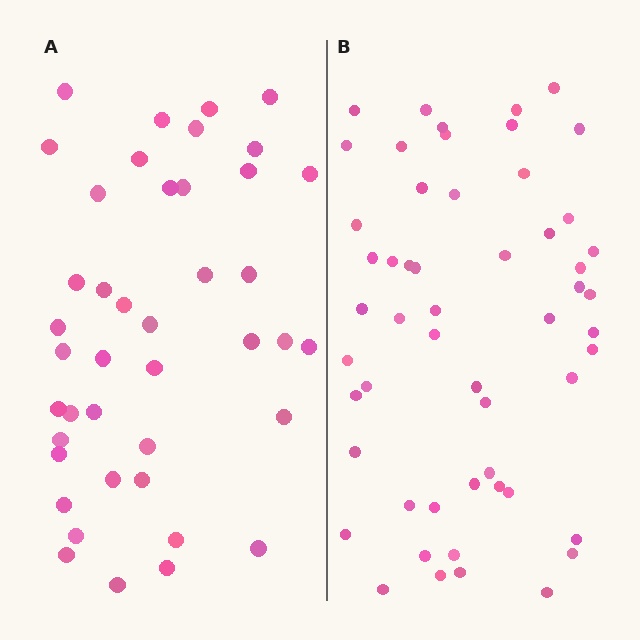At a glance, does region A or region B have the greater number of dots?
Region B (the right region) has more dots.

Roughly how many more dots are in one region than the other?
Region B has roughly 12 or so more dots than region A.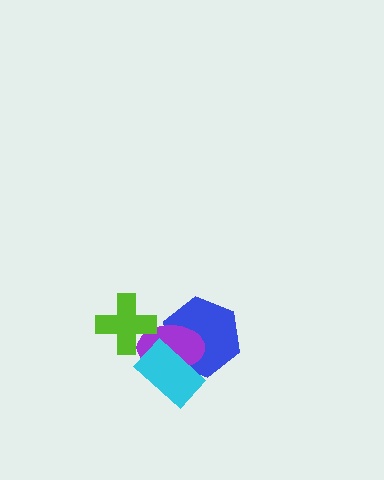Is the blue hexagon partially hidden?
Yes, it is partially covered by another shape.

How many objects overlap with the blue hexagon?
2 objects overlap with the blue hexagon.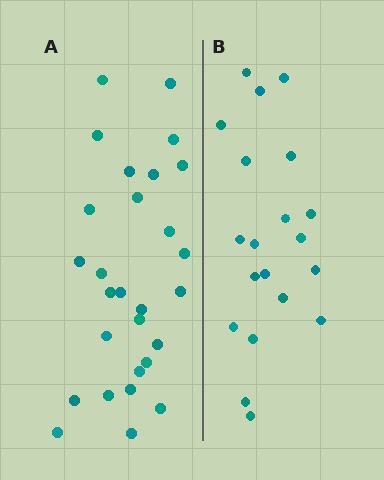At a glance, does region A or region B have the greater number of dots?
Region A (the left region) has more dots.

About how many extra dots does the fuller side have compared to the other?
Region A has roughly 8 or so more dots than region B.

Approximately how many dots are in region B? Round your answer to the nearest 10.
About 20 dots.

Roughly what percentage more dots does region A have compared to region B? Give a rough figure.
About 40% more.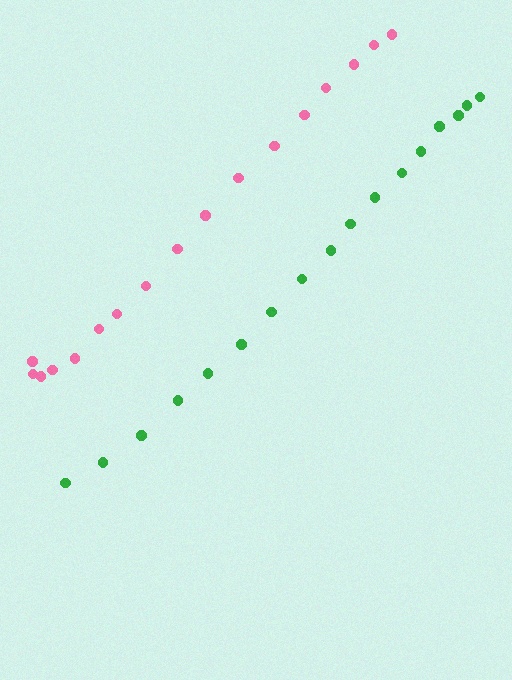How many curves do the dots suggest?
There are 2 distinct paths.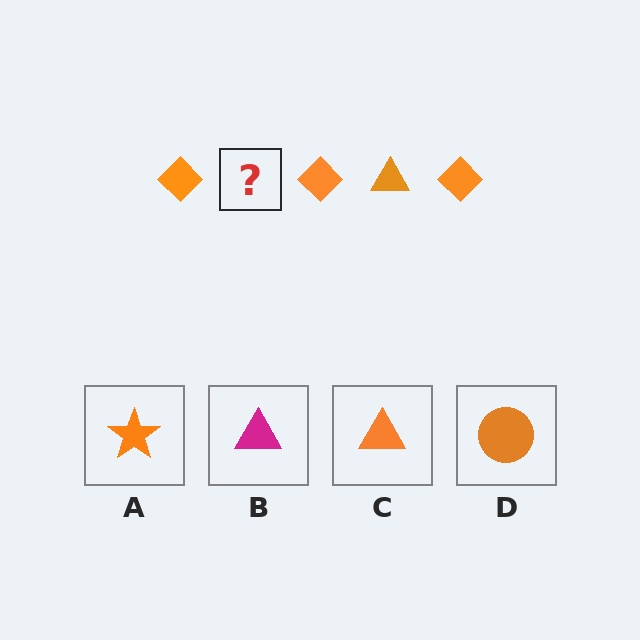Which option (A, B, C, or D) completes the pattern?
C.